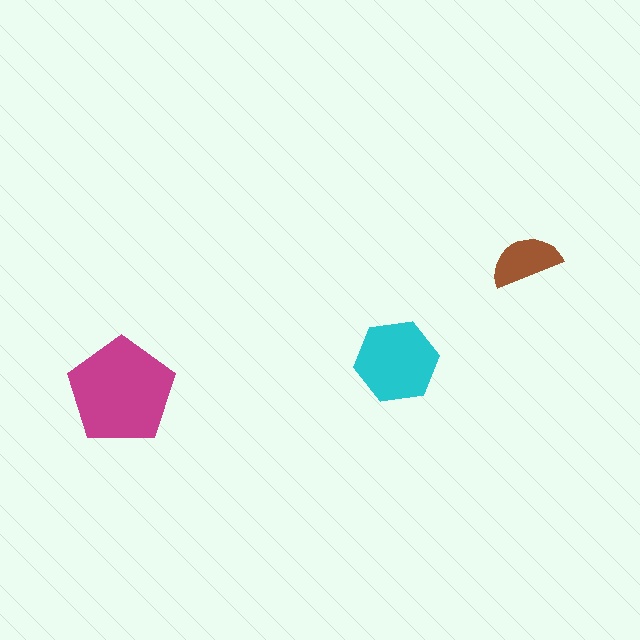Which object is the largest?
The magenta pentagon.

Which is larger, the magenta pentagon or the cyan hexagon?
The magenta pentagon.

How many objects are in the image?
There are 3 objects in the image.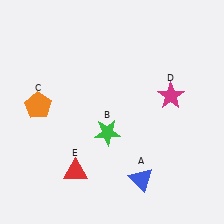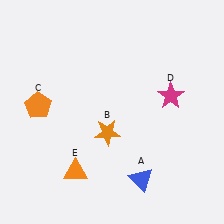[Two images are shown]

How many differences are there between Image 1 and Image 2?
There are 2 differences between the two images.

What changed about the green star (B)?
In Image 1, B is green. In Image 2, it changed to orange.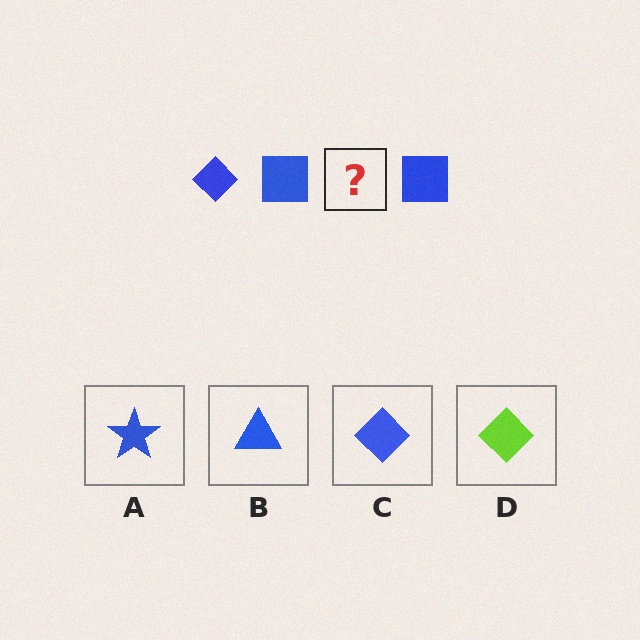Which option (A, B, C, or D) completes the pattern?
C.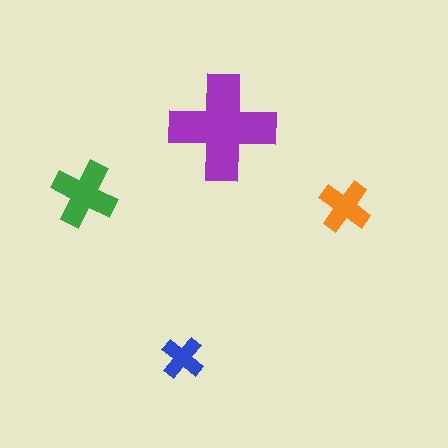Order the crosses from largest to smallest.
the purple one, the green one, the orange one, the blue one.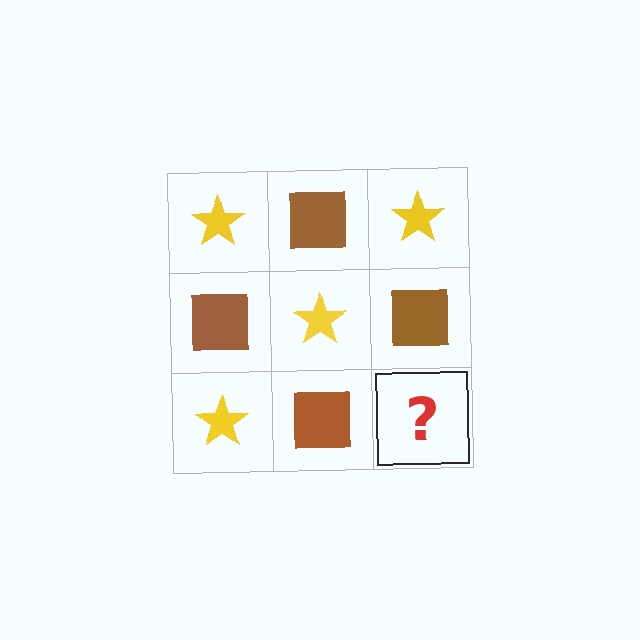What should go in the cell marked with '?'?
The missing cell should contain a yellow star.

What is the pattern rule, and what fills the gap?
The rule is that it alternates yellow star and brown square in a checkerboard pattern. The gap should be filled with a yellow star.